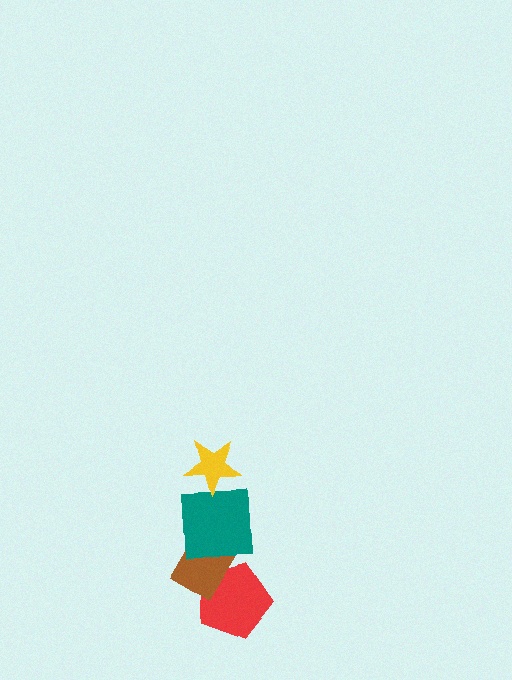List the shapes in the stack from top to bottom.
From top to bottom: the yellow star, the teal square, the brown rectangle, the red pentagon.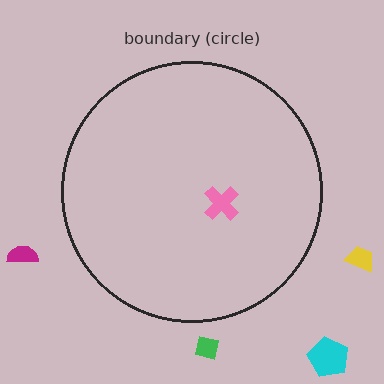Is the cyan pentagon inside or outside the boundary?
Outside.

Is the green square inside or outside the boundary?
Outside.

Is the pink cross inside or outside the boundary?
Inside.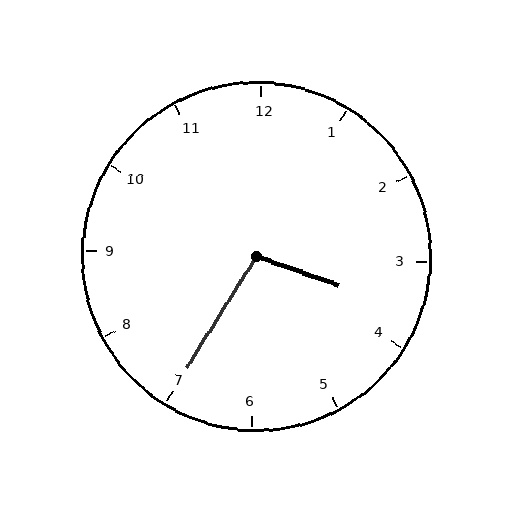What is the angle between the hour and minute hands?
Approximately 102 degrees.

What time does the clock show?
3:35.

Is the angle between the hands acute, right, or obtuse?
It is obtuse.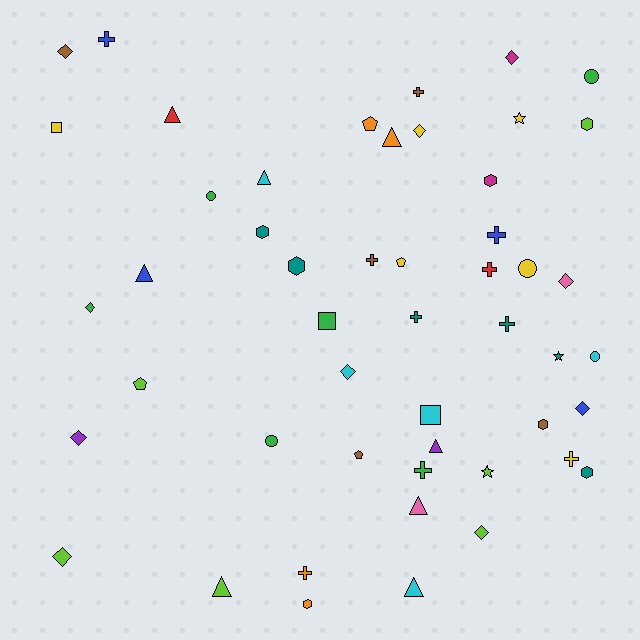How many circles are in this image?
There are 5 circles.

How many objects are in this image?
There are 50 objects.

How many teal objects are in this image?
There are 6 teal objects.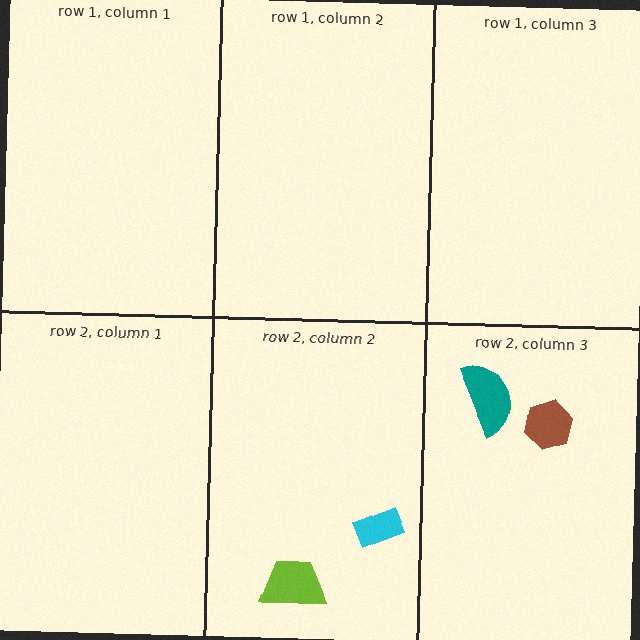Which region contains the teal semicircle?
The row 2, column 3 region.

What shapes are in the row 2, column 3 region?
The teal semicircle, the brown hexagon.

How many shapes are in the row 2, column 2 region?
2.